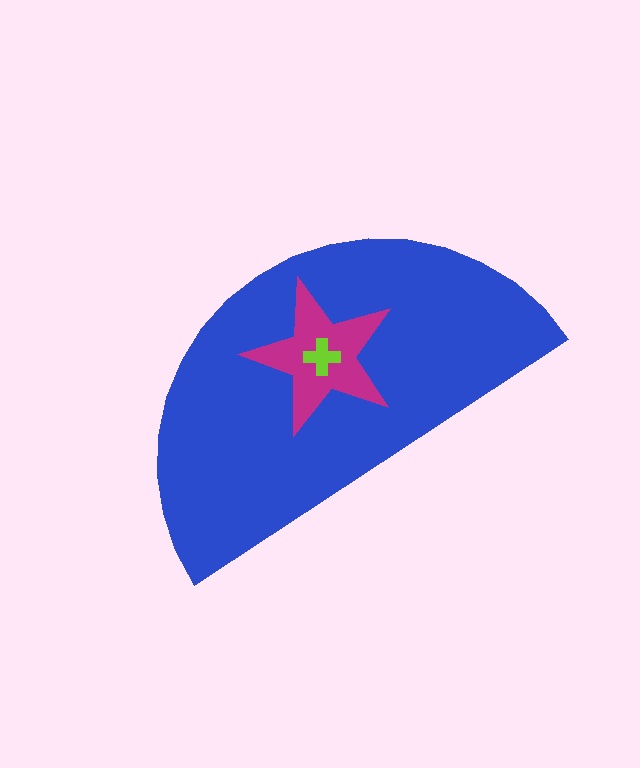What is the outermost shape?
The blue semicircle.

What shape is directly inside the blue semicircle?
The magenta star.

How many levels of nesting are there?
3.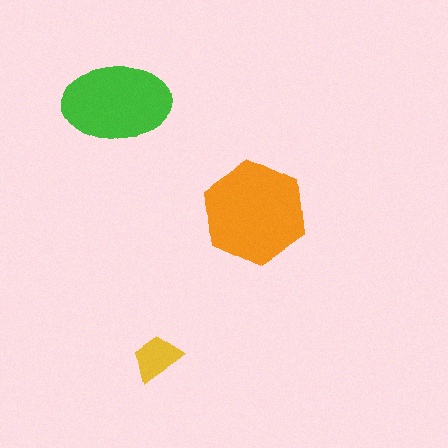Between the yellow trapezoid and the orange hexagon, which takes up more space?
The orange hexagon.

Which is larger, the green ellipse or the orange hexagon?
The orange hexagon.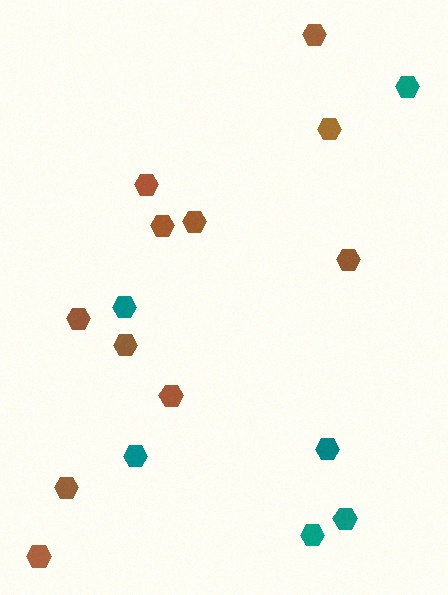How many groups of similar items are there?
There are 2 groups: one group of teal hexagons (6) and one group of brown hexagons (11).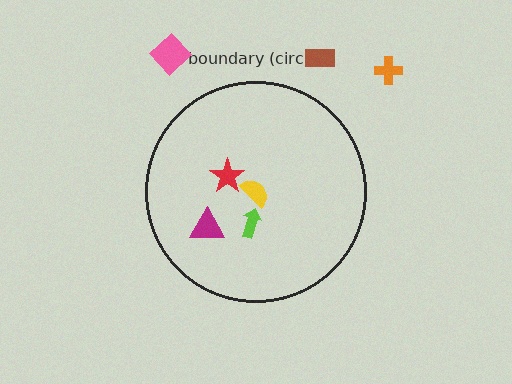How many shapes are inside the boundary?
4 inside, 3 outside.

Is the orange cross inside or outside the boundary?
Outside.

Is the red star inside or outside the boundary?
Inside.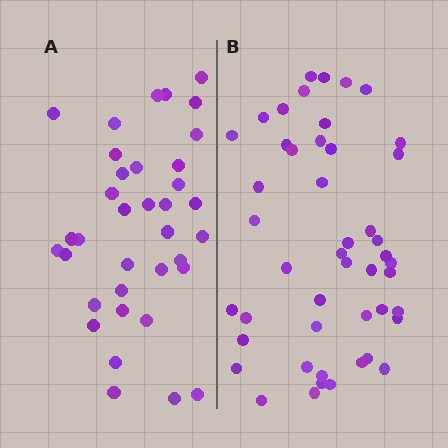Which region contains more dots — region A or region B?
Region B (the right region) has more dots.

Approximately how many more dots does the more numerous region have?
Region B has roughly 12 or so more dots than region A.